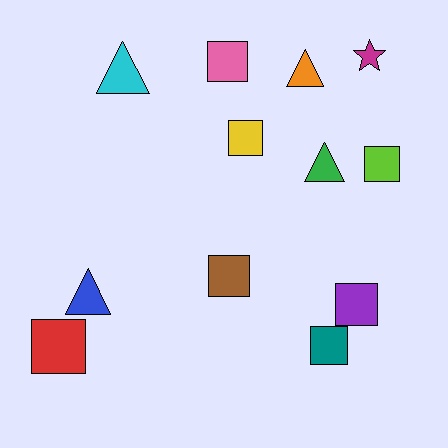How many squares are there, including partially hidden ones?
There are 7 squares.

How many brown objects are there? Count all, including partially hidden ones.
There is 1 brown object.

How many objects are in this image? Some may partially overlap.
There are 12 objects.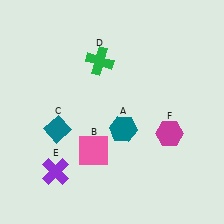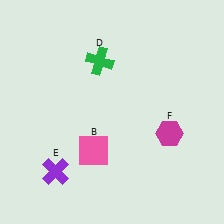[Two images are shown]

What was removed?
The teal hexagon (A), the teal diamond (C) were removed in Image 2.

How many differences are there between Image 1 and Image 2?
There are 2 differences between the two images.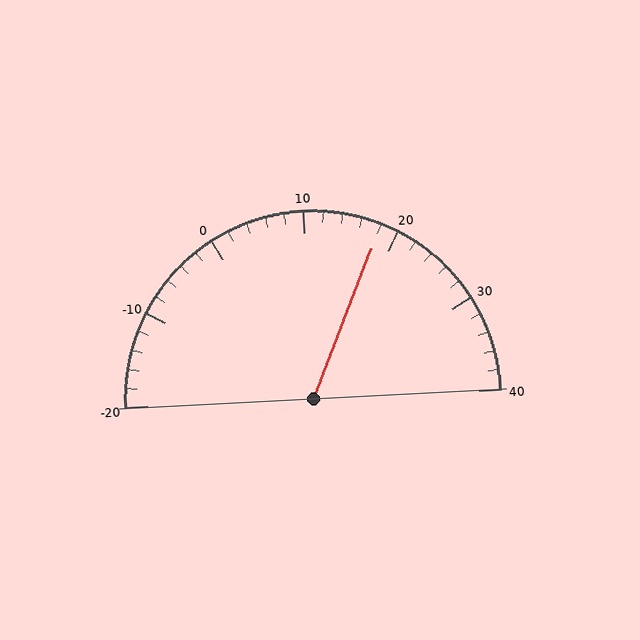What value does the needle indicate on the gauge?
The needle indicates approximately 18.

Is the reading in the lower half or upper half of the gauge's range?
The reading is in the upper half of the range (-20 to 40).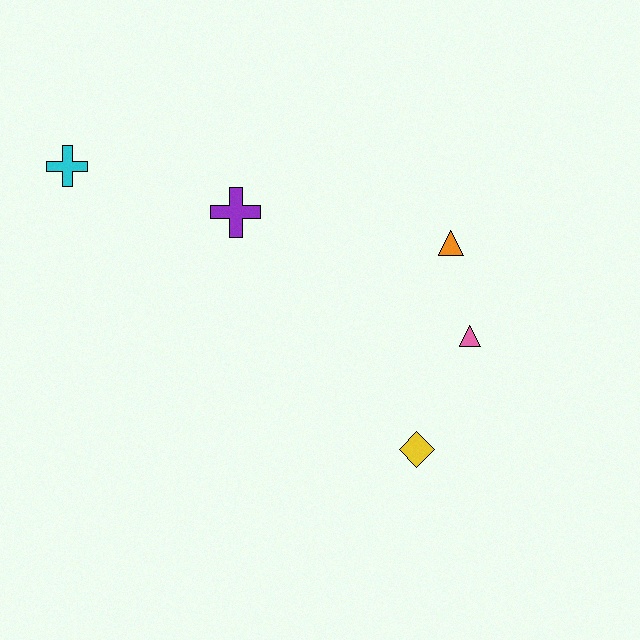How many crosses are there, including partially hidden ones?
There are 2 crosses.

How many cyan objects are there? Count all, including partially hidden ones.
There is 1 cyan object.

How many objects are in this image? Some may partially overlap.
There are 5 objects.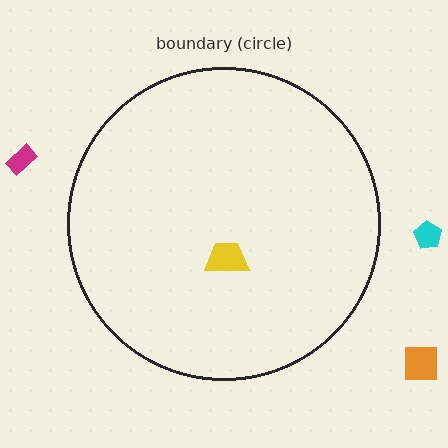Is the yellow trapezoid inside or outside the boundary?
Inside.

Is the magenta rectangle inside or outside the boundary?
Outside.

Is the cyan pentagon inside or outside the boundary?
Outside.